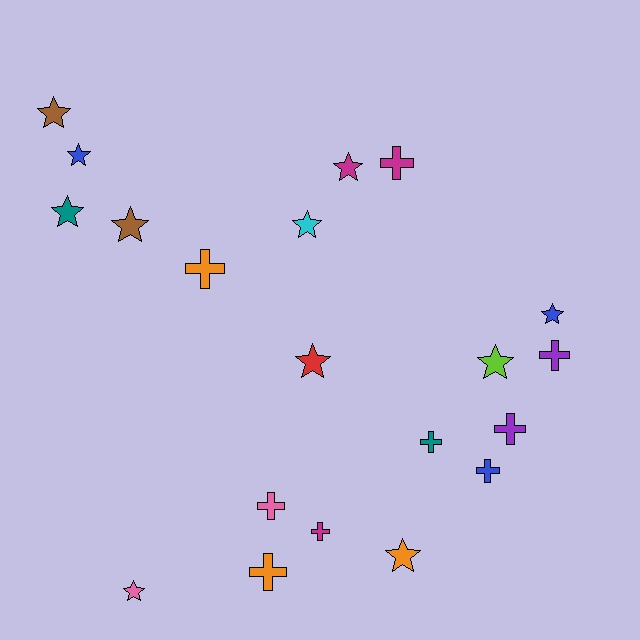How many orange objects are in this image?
There are 3 orange objects.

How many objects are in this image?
There are 20 objects.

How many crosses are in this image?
There are 9 crosses.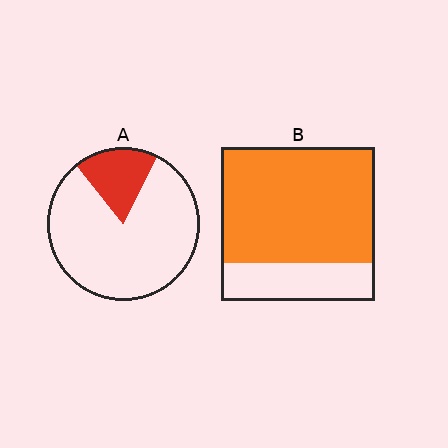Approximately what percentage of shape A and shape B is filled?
A is approximately 20% and B is approximately 75%.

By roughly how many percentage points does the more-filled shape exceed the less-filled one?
By roughly 55 percentage points (B over A).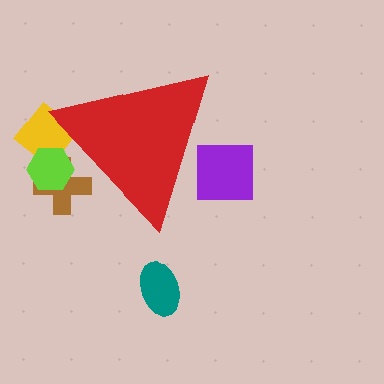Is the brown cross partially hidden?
Yes, the brown cross is partially hidden behind the red triangle.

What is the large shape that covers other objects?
A red triangle.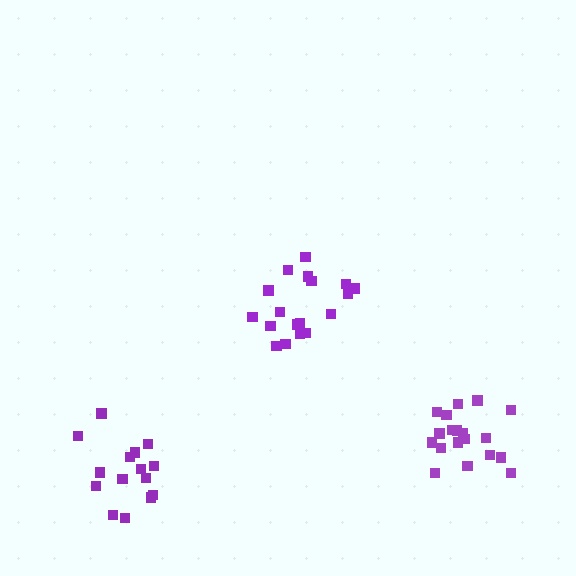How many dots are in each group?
Group 1: 19 dots, Group 2: 15 dots, Group 3: 18 dots (52 total).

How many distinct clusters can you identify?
There are 3 distinct clusters.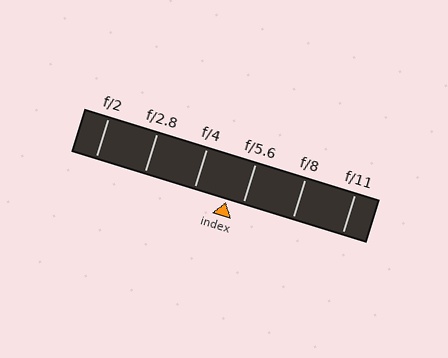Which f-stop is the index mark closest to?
The index mark is closest to f/5.6.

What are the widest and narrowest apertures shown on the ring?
The widest aperture shown is f/2 and the narrowest is f/11.